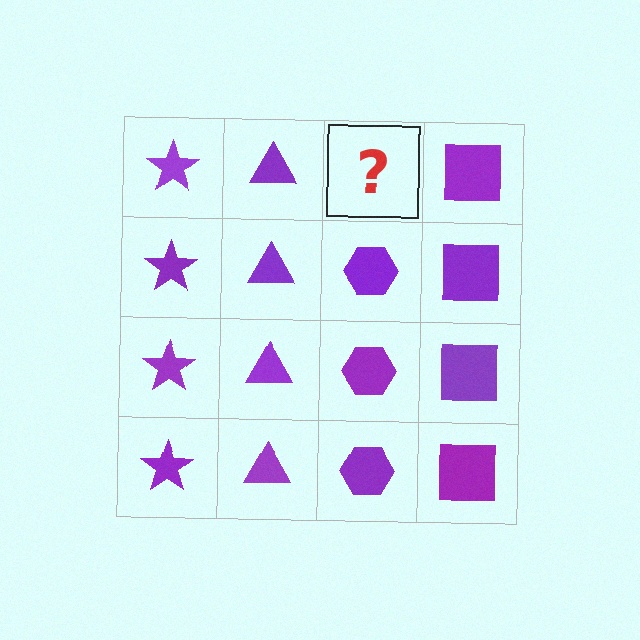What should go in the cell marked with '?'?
The missing cell should contain a purple hexagon.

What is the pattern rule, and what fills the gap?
The rule is that each column has a consistent shape. The gap should be filled with a purple hexagon.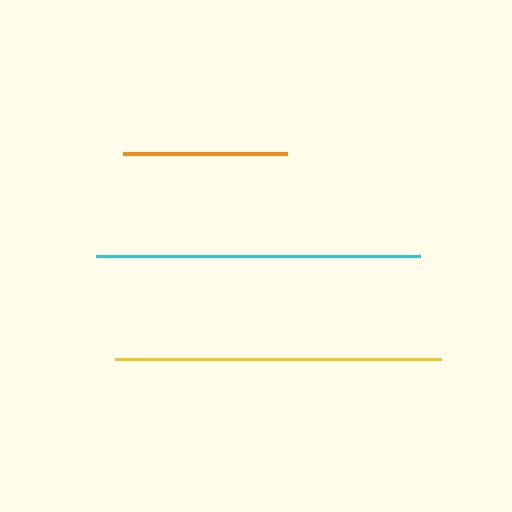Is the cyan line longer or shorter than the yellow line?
The yellow line is longer than the cyan line.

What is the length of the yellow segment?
The yellow segment is approximately 326 pixels long.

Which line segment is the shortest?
The orange line is the shortest at approximately 164 pixels.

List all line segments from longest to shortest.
From longest to shortest: yellow, cyan, orange.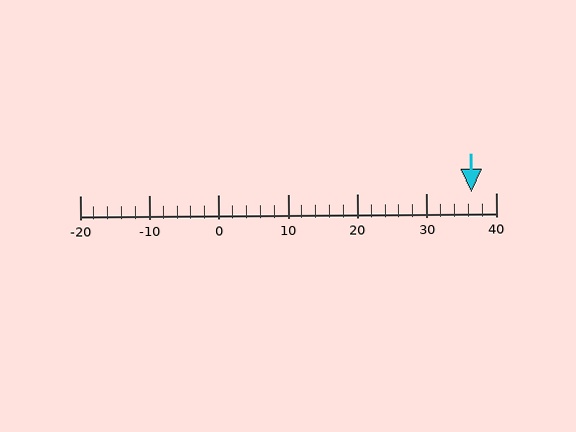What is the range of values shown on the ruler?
The ruler shows values from -20 to 40.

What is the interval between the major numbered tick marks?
The major tick marks are spaced 10 units apart.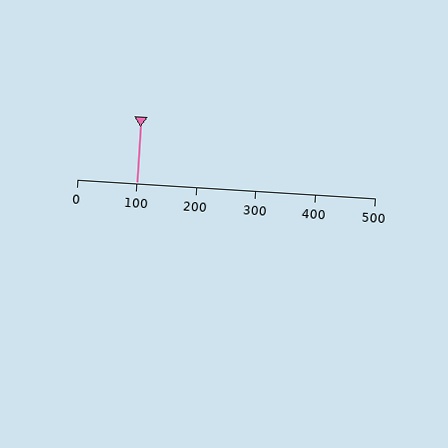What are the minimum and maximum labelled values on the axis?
The axis runs from 0 to 500.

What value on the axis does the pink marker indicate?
The marker indicates approximately 100.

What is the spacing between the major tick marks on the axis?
The major ticks are spaced 100 apart.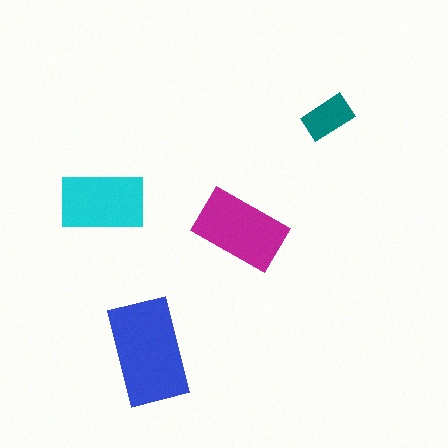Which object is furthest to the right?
The teal rectangle is rightmost.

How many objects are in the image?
There are 4 objects in the image.